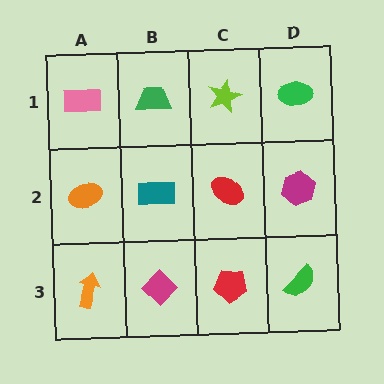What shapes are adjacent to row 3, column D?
A magenta hexagon (row 2, column D), a red pentagon (row 3, column C).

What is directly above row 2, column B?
A green trapezoid.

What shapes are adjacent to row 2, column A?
A pink rectangle (row 1, column A), an orange arrow (row 3, column A), a teal rectangle (row 2, column B).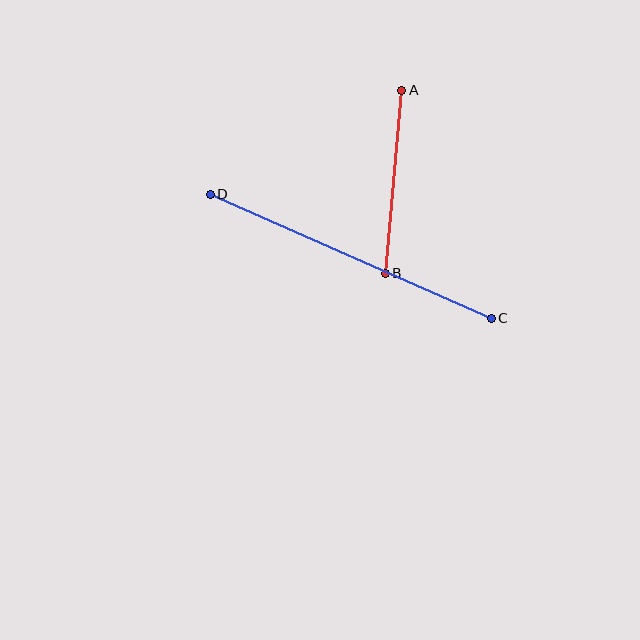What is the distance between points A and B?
The distance is approximately 184 pixels.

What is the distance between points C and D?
The distance is approximately 307 pixels.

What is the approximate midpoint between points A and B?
The midpoint is at approximately (394, 182) pixels.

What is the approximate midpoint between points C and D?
The midpoint is at approximately (351, 256) pixels.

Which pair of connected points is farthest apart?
Points C and D are farthest apart.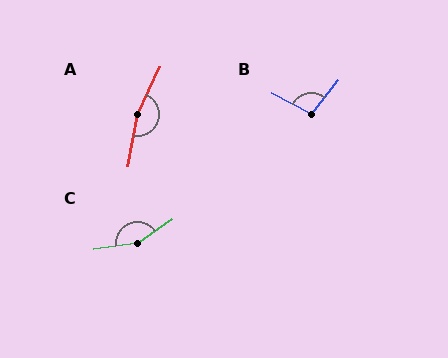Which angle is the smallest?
B, at approximately 100 degrees.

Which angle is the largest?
A, at approximately 166 degrees.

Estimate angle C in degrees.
Approximately 152 degrees.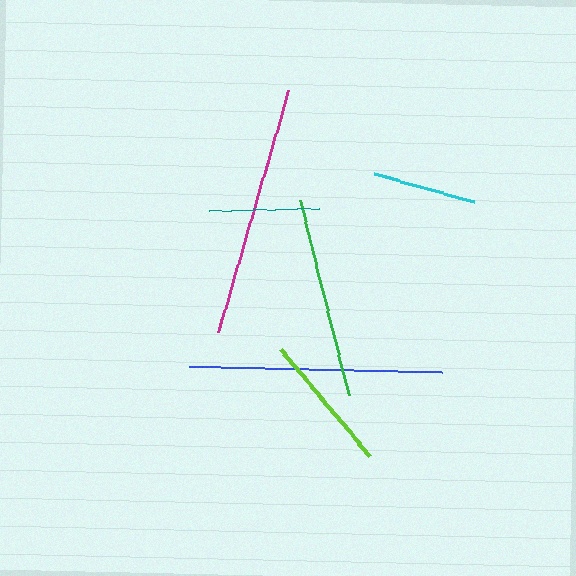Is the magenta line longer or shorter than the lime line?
The magenta line is longer than the lime line.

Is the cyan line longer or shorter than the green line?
The green line is longer than the cyan line.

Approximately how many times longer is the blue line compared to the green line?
The blue line is approximately 1.3 times the length of the green line.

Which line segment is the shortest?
The cyan line is the shortest at approximately 104 pixels.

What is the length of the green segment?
The green segment is approximately 201 pixels long.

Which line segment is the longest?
The blue line is the longest at approximately 253 pixels.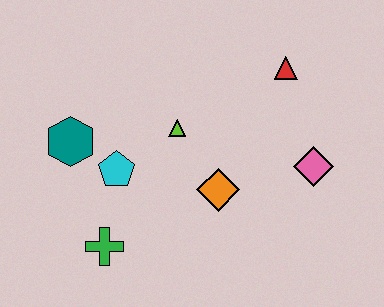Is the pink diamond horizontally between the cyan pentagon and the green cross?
No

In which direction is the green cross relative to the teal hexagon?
The green cross is below the teal hexagon.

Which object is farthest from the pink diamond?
The teal hexagon is farthest from the pink diamond.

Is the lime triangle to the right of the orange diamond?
No